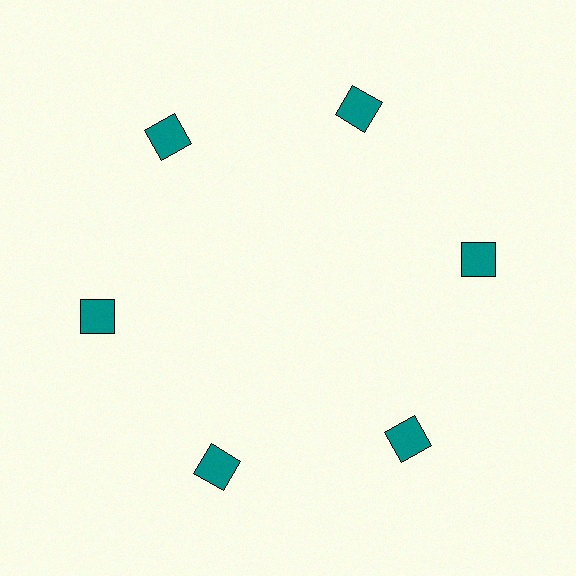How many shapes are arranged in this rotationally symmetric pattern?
There are 6 shapes, arranged in 6 groups of 1.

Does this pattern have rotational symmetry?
Yes, this pattern has 6-fold rotational symmetry. It looks the same after rotating 60 degrees around the center.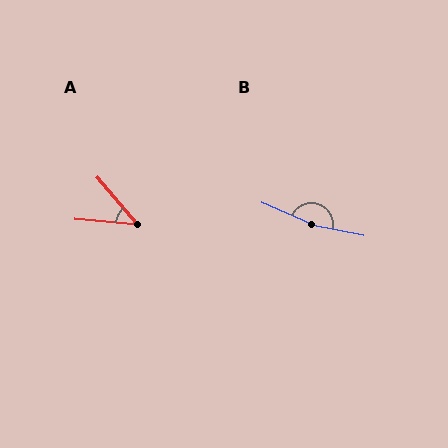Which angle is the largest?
B, at approximately 168 degrees.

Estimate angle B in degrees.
Approximately 168 degrees.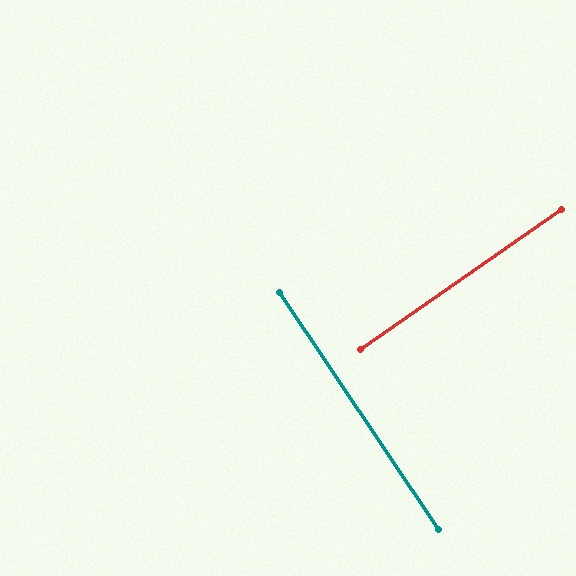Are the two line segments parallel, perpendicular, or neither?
Perpendicular — they meet at approximately 89°.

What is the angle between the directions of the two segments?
Approximately 89 degrees.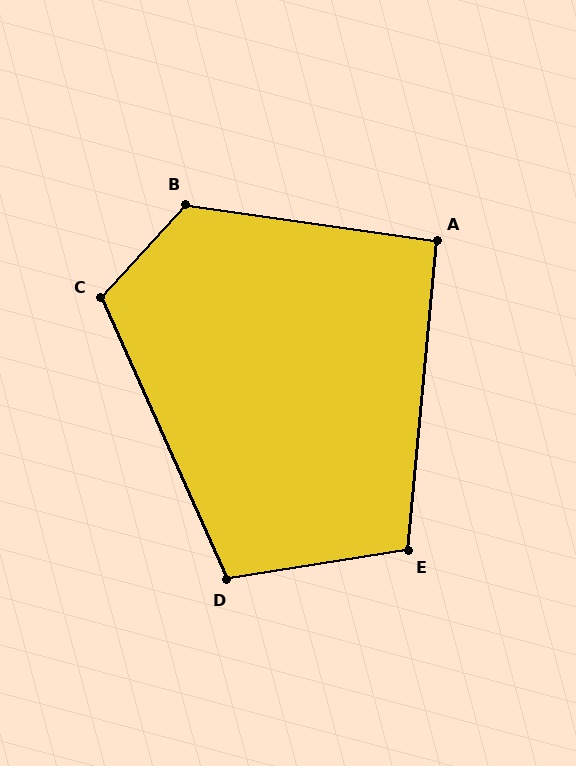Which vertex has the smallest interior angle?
A, at approximately 93 degrees.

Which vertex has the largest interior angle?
B, at approximately 124 degrees.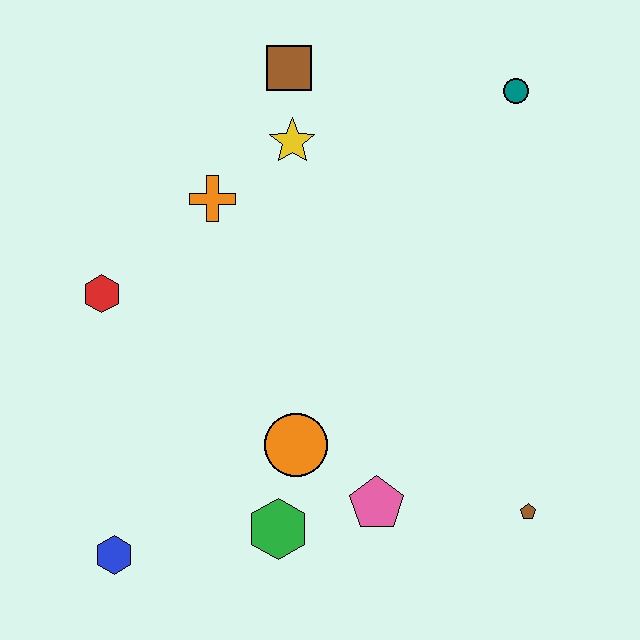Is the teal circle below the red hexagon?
No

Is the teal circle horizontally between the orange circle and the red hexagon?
No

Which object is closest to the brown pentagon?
The pink pentagon is closest to the brown pentagon.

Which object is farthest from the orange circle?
The teal circle is farthest from the orange circle.